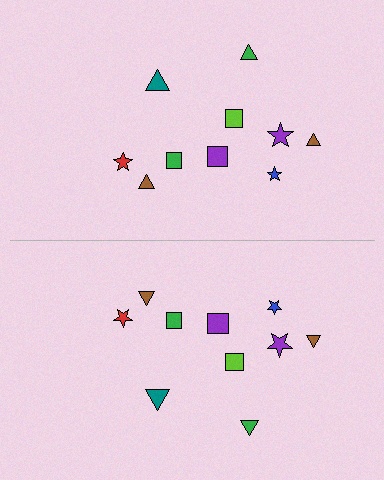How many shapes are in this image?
There are 20 shapes in this image.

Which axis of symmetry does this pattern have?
The pattern has a horizontal axis of symmetry running through the center of the image.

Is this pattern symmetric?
Yes, this pattern has bilateral (reflection) symmetry.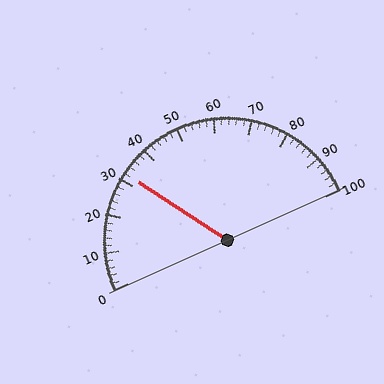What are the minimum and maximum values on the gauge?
The gauge ranges from 0 to 100.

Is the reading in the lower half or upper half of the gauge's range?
The reading is in the lower half of the range (0 to 100).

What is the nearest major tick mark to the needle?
The nearest major tick mark is 30.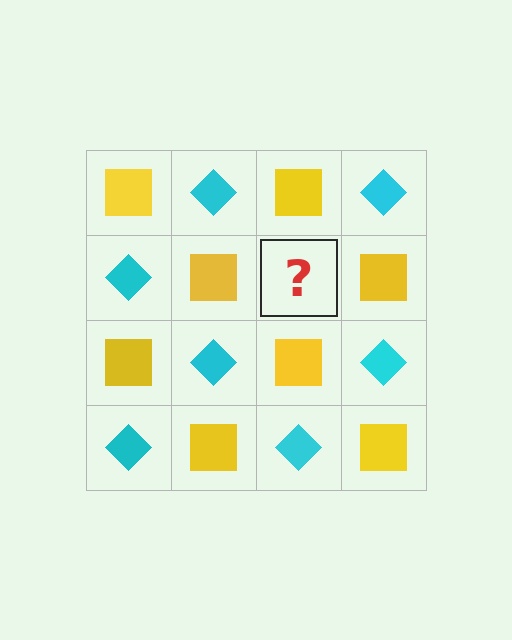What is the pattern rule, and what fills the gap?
The rule is that it alternates yellow square and cyan diamond in a checkerboard pattern. The gap should be filled with a cyan diamond.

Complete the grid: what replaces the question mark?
The question mark should be replaced with a cyan diamond.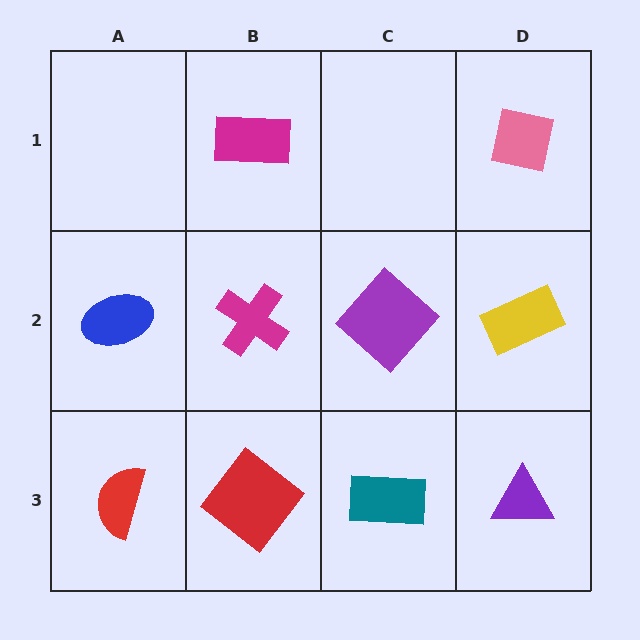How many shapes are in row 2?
4 shapes.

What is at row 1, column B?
A magenta rectangle.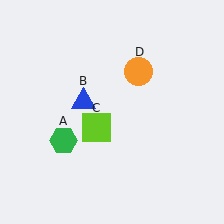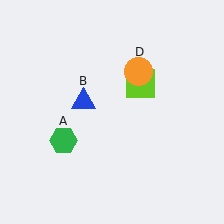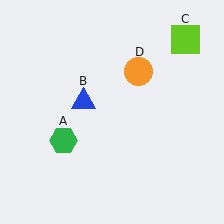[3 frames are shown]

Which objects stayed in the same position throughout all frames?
Green hexagon (object A) and blue triangle (object B) and orange circle (object D) remained stationary.